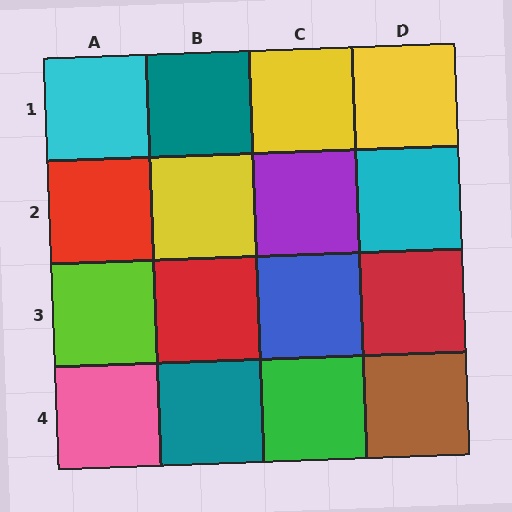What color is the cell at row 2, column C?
Purple.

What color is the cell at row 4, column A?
Pink.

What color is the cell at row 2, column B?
Yellow.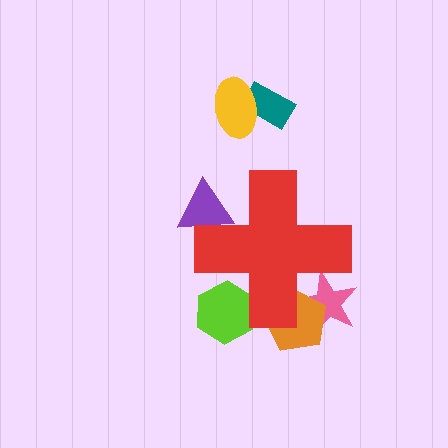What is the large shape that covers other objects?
A red cross.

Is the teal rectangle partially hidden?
No, the teal rectangle is fully visible.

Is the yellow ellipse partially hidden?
No, the yellow ellipse is fully visible.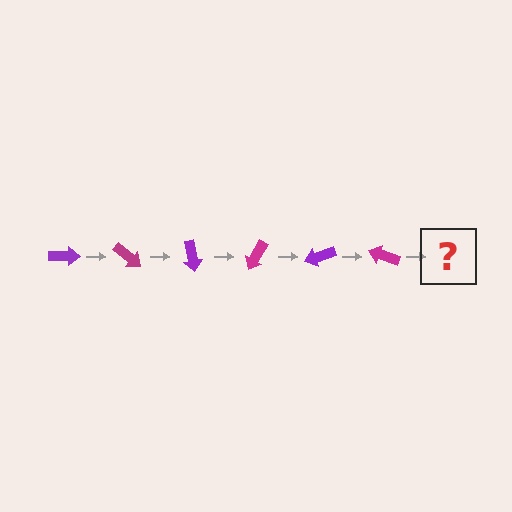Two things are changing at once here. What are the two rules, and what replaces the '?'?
The two rules are that it rotates 40 degrees each step and the color cycles through purple and magenta. The '?' should be a purple arrow, rotated 240 degrees from the start.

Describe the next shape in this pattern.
It should be a purple arrow, rotated 240 degrees from the start.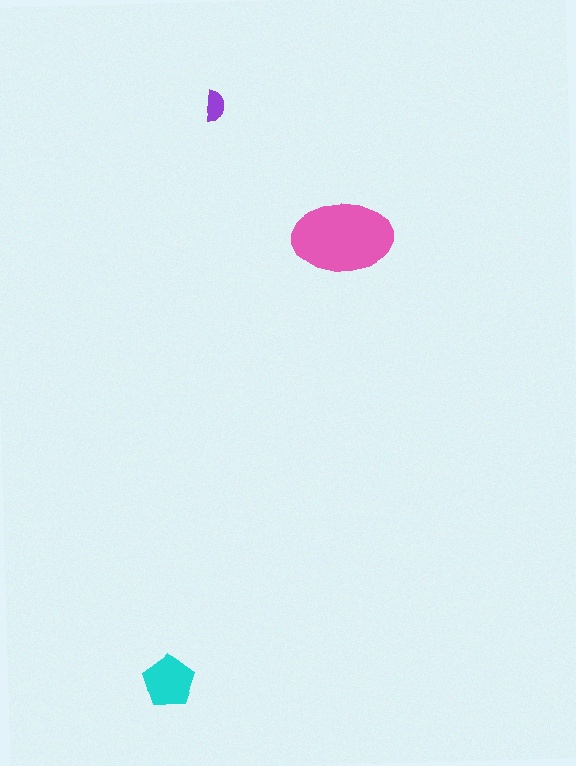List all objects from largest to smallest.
The pink ellipse, the cyan pentagon, the purple semicircle.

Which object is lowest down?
The cyan pentagon is bottommost.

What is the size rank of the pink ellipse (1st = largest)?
1st.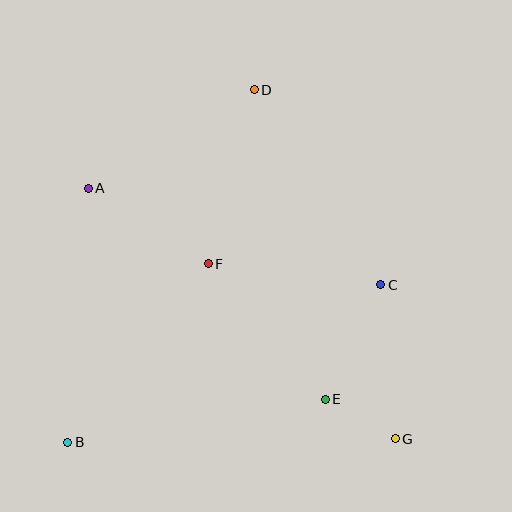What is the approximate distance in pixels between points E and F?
The distance between E and F is approximately 179 pixels.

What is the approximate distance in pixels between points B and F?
The distance between B and F is approximately 227 pixels.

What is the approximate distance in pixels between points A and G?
The distance between A and G is approximately 396 pixels.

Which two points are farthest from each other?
Points B and D are farthest from each other.